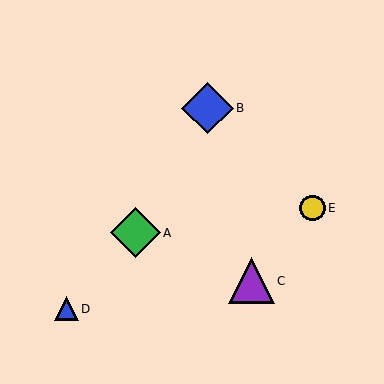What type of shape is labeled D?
Shape D is a blue triangle.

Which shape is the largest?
The blue diamond (labeled B) is the largest.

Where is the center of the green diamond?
The center of the green diamond is at (135, 233).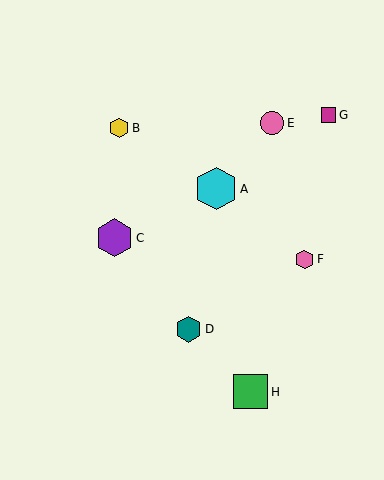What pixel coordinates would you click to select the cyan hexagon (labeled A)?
Click at (216, 189) to select the cyan hexagon A.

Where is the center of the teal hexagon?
The center of the teal hexagon is at (188, 329).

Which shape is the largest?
The cyan hexagon (labeled A) is the largest.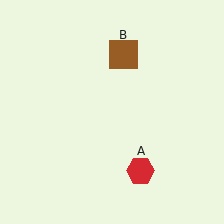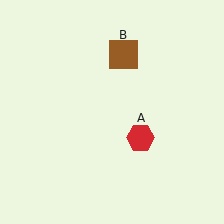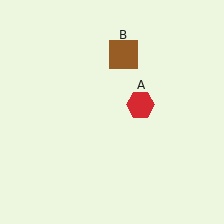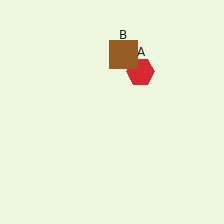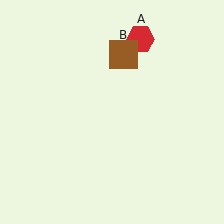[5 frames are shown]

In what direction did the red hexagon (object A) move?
The red hexagon (object A) moved up.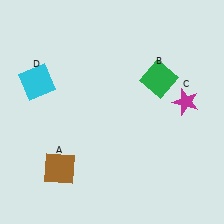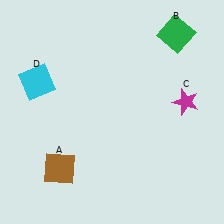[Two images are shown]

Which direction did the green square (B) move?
The green square (B) moved up.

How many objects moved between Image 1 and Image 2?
1 object moved between the two images.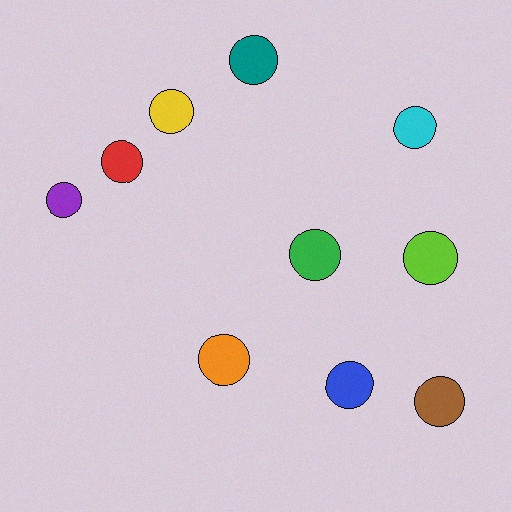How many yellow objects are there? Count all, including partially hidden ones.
There is 1 yellow object.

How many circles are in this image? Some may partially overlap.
There are 10 circles.